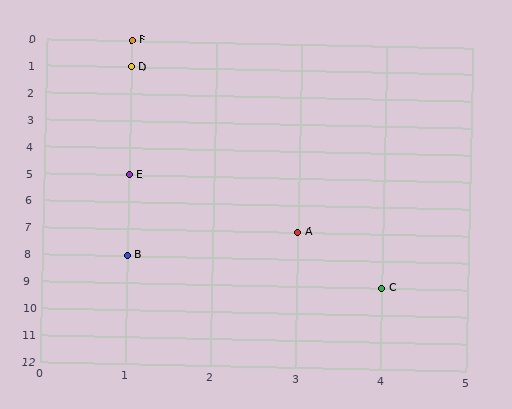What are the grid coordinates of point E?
Point E is at grid coordinates (1, 5).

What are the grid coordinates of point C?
Point C is at grid coordinates (4, 9).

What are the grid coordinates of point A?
Point A is at grid coordinates (3, 7).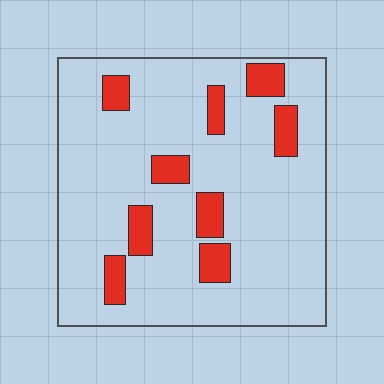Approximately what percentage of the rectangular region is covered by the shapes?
Approximately 15%.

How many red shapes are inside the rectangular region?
9.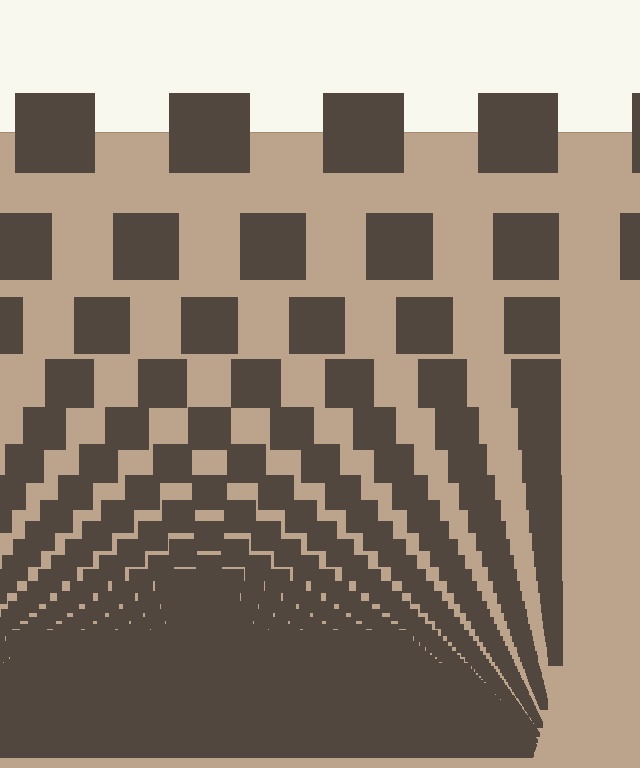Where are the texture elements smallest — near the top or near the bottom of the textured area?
Near the bottom.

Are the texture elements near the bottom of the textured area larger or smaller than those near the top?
Smaller. The gradient is inverted — elements near the bottom are smaller and denser.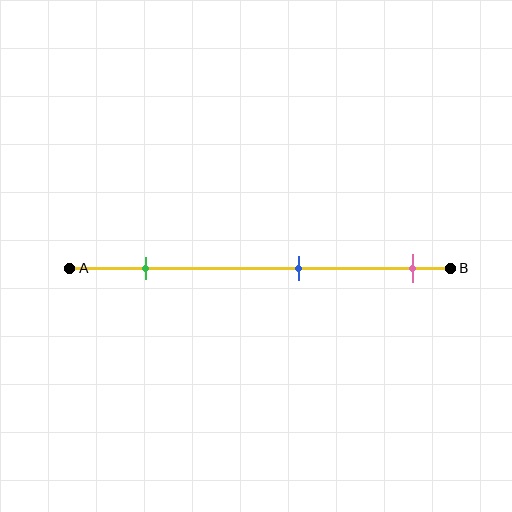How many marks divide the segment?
There are 3 marks dividing the segment.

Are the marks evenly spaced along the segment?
Yes, the marks are approximately evenly spaced.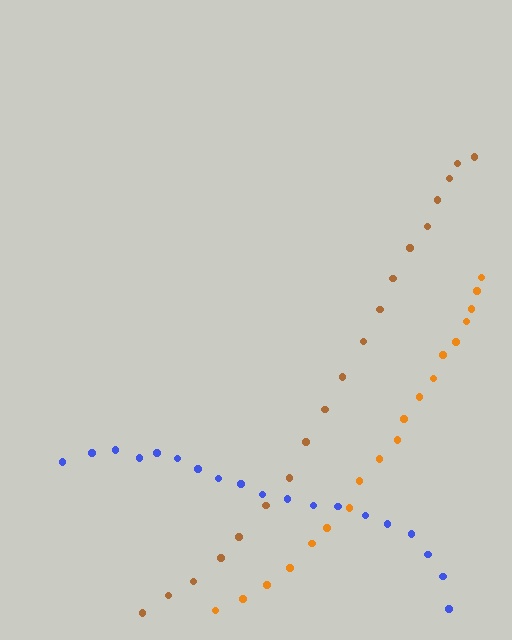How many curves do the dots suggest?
There are 3 distinct paths.